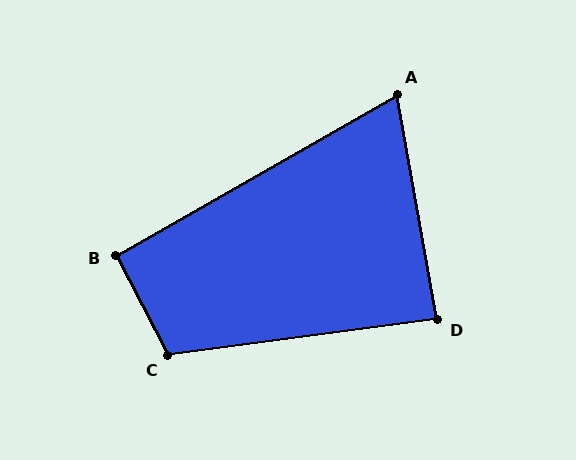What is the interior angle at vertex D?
Approximately 87 degrees (approximately right).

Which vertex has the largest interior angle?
C, at approximately 110 degrees.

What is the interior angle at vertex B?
Approximately 93 degrees (approximately right).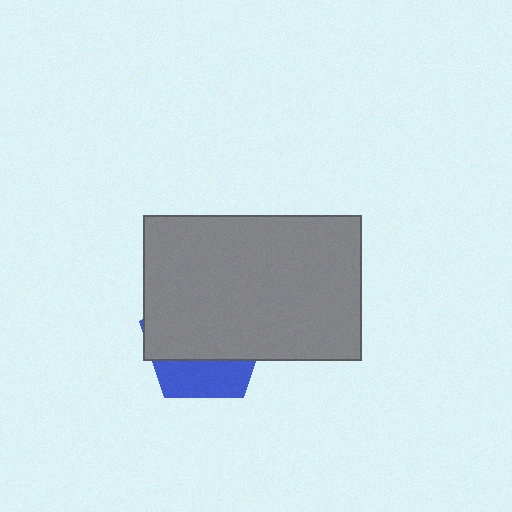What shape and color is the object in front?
The object in front is a gray rectangle.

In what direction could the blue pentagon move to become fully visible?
The blue pentagon could move down. That would shift it out from behind the gray rectangle entirely.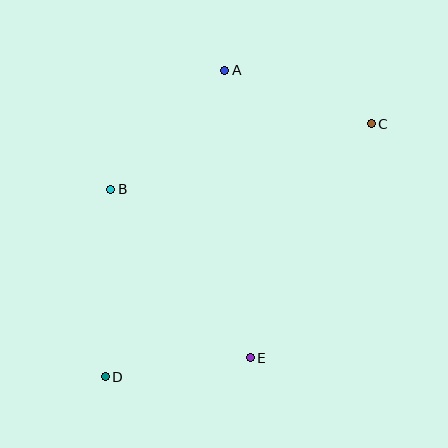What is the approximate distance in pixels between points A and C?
The distance between A and C is approximately 156 pixels.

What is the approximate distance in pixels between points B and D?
The distance between B and D is approximately 188 pixels.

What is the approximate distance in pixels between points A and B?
The distance between A and B is approximately 165 pixels.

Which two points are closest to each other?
Points D and E are closest to each other.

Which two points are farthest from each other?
Points C and D are farthest from each other.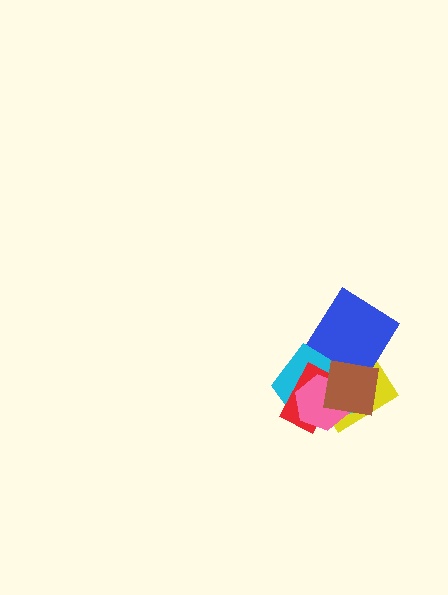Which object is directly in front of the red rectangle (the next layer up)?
The pink hexagon is directly in front of the red rectangle.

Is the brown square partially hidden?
No, no other shape covers it.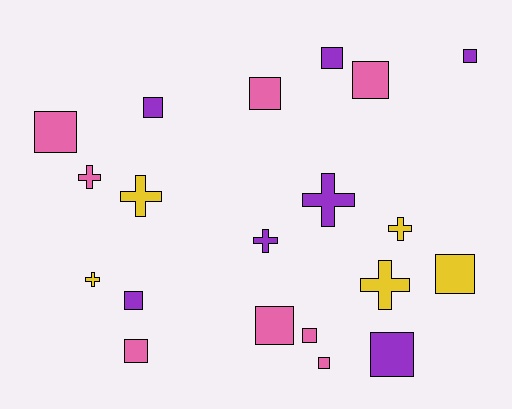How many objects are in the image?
There are 20 objects.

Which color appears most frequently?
Pink, with 8 objects.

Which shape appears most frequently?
Square, with 13 objects.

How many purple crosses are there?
There are 2 purple crosses.